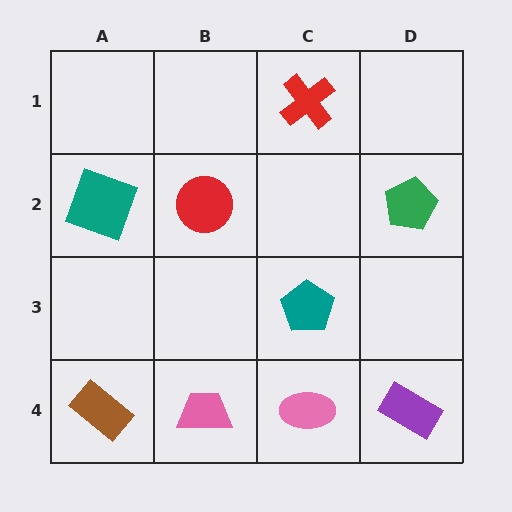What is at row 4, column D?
A purple rectangle.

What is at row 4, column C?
A pink ellipse.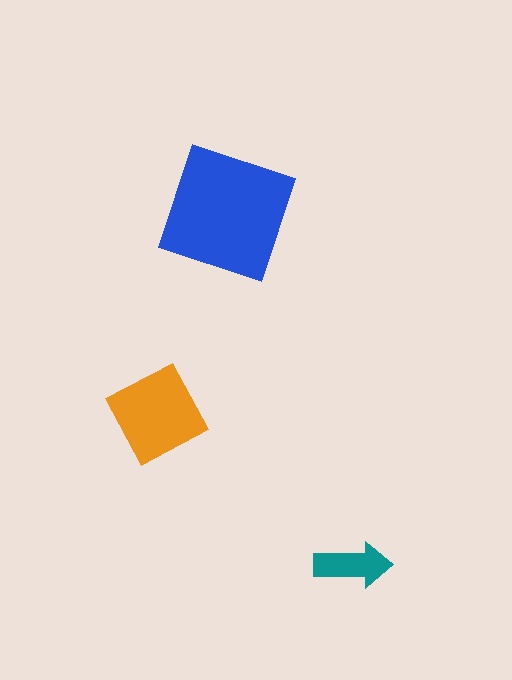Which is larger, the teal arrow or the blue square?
The blue square.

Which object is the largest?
The blue square.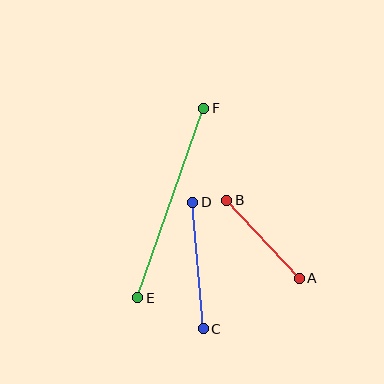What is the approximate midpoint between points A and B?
The midpoint is at approximately (263, 239) pixels.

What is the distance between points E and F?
The distance is approximately 201 pixels.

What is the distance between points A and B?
The distance is approximately 107 pixels.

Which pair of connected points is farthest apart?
Points E and F are farthest apart.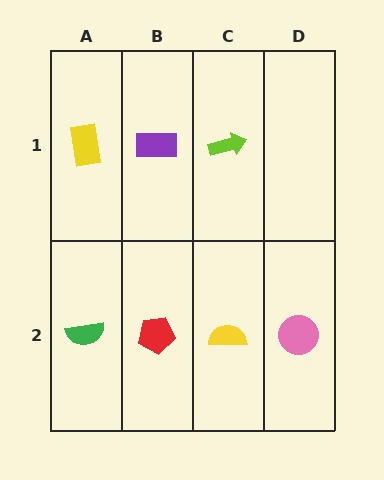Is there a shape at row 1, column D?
No, that cell is empty.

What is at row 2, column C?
A yellow semicircle.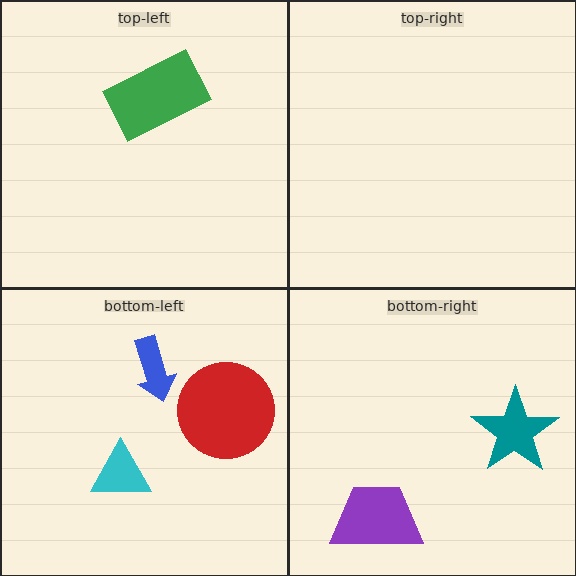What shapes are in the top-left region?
The green rectangle.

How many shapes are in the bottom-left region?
3.